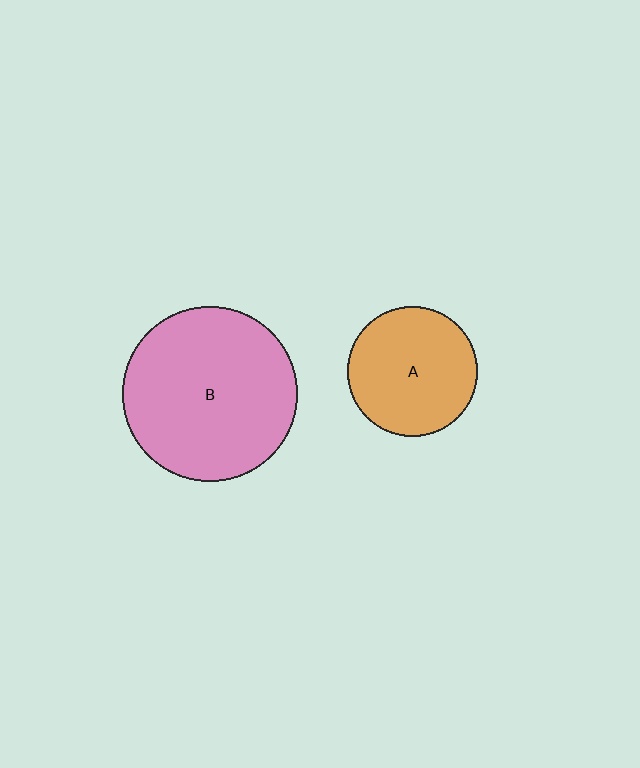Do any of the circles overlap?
No, none of the circles overlap.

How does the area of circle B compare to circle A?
Approximately 1.8 times.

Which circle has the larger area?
Circle B (pink).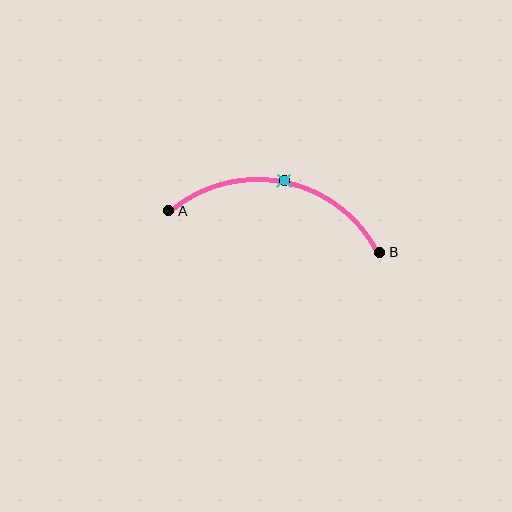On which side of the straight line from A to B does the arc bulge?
The arc bulges above the straight line connecting A and B.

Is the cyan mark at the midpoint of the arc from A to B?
Yes. The cyan mark lies on the arc at equal arc-length from both A and B — it is the arc midpoint.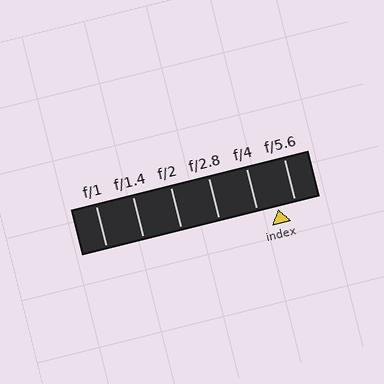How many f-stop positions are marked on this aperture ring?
There are 6 f-stop positions marked.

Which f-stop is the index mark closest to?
The index mark is closest to f/5.6.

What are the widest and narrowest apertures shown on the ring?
The widest aperture shown is f/1 and the narrowest is f/5.6.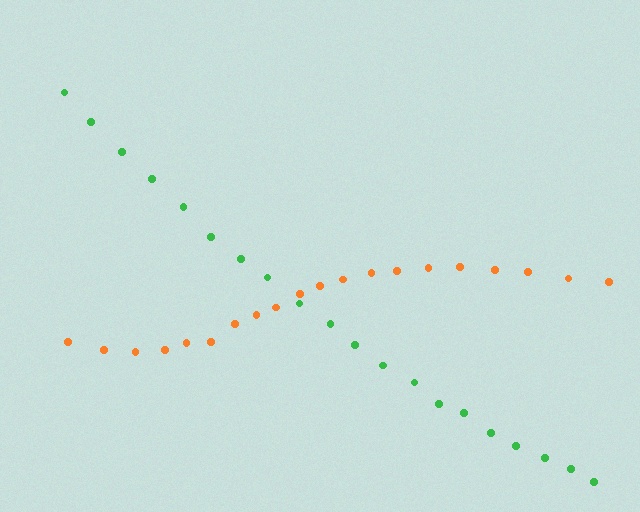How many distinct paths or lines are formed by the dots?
There are 2 distinct paths.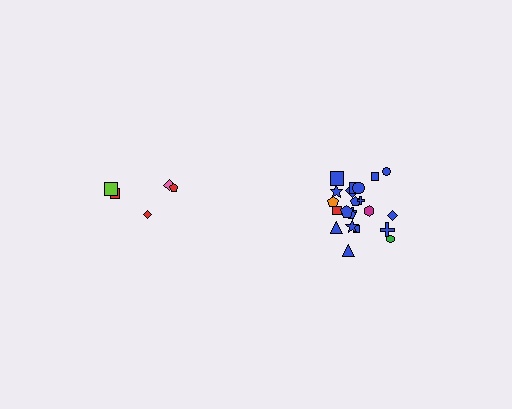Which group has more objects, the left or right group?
The right group.